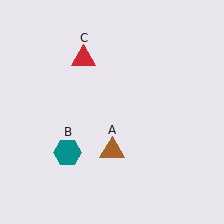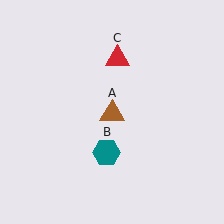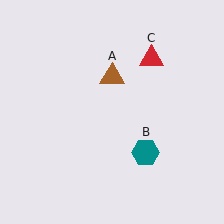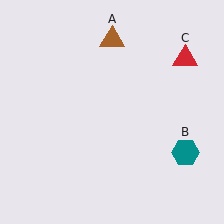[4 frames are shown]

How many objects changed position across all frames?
3 objects changed position: brown triangle (object A), teal hexagon (object B), red triangle (object C).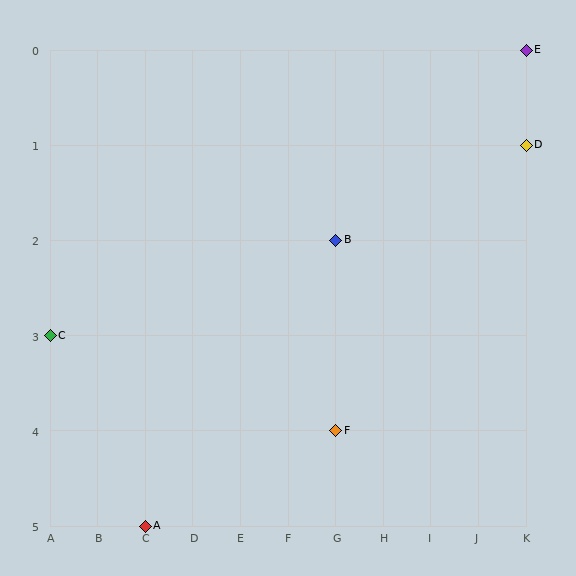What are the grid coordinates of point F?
Point F is at grid coordinates (G, 4).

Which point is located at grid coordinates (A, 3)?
Point C is at (A, 3).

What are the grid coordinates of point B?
Point B is at grid coordinates (G, 2).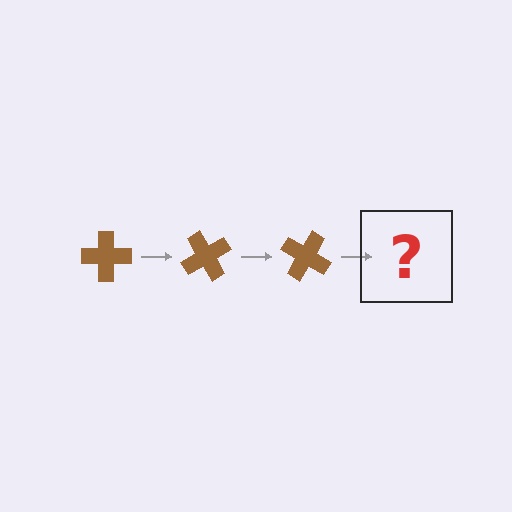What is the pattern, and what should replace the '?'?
The pattern is that the cross rotates 60 degrees each step. The '?' should be a brown cross rotated 180 degrees.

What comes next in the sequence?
The next element should be a brown cross rotated 180 degrees.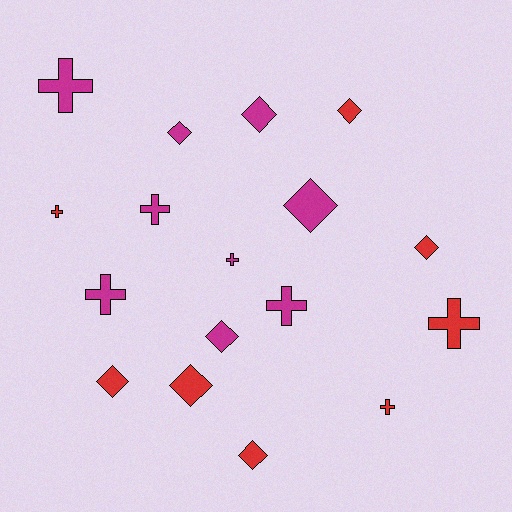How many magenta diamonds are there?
There are 4 magenta diamonds.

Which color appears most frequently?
Magenta, with 9 objects.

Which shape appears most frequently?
Diamond, with 9 objects.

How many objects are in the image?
There are 17 objects.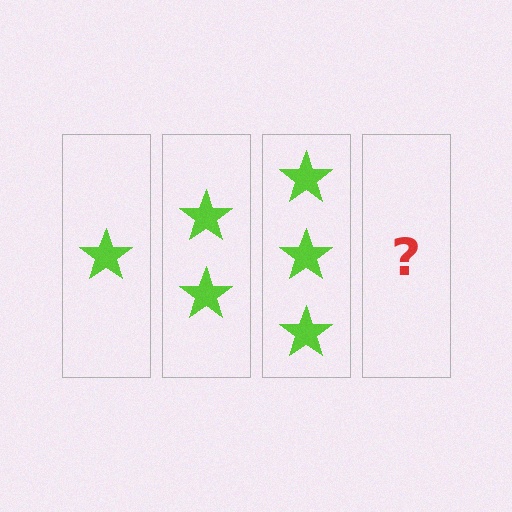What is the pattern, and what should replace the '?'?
The pattern is that each step adds one more star. The '?' should be 4 stars.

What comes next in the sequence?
The next element should be 4 stars.